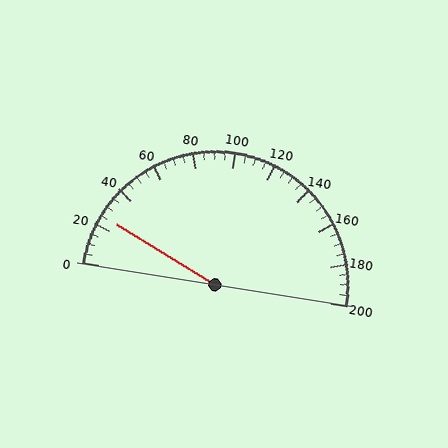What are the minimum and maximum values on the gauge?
The gauge ranges from 0 to 200.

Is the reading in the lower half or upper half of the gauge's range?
The reading is in the lower half of the range (0 to 200).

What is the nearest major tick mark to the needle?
The nearest major tick mark is 20.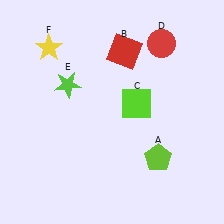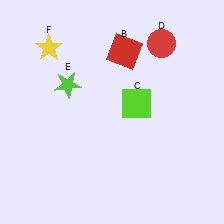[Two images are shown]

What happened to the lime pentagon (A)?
The lime pentagon (A) was removed in Image 2. It was in the bottom-right area of Image 1.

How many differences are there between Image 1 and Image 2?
There is 1 difference between the two images.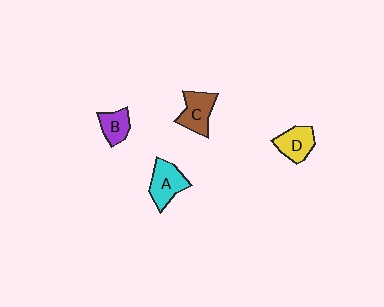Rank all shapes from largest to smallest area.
From largest to smallest: A (cyan), C (brown), D (yellow), B (purple).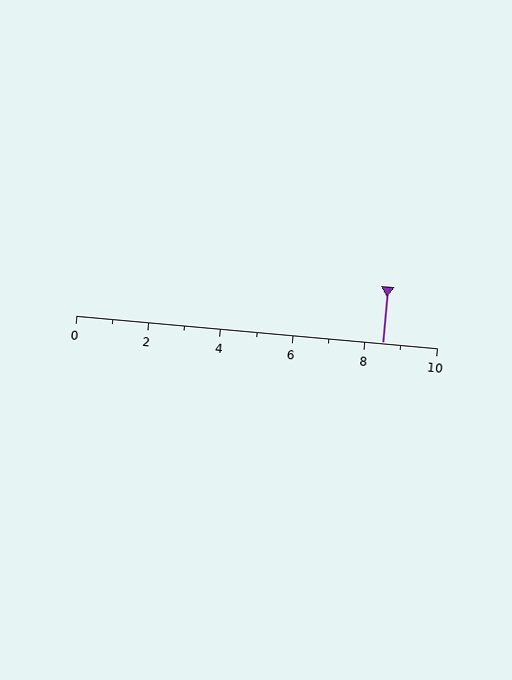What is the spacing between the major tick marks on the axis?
The major ticks are spaced 2 apart.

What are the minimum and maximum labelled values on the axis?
The axis runs from 0 to 10.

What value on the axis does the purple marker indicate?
The marker indicates approximately 8.5.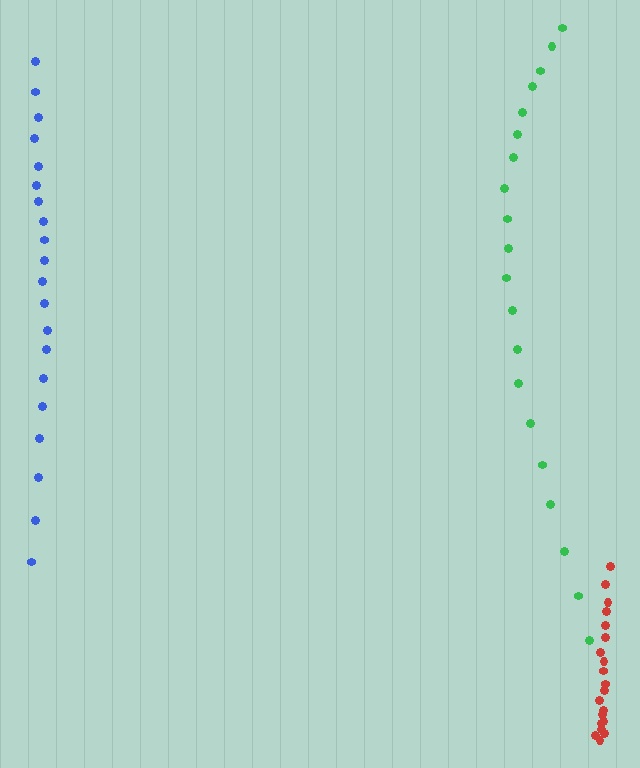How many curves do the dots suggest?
There are 3 distinct paths.